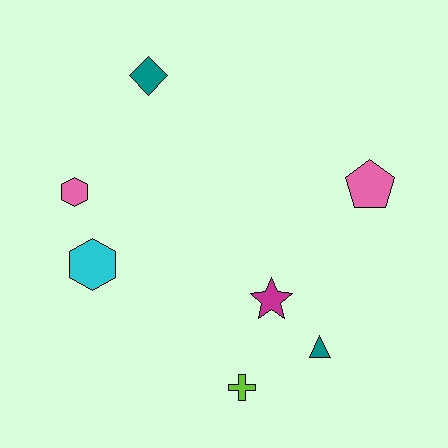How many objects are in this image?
There are 7 objects.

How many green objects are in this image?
There are no green objects.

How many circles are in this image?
There are no circles.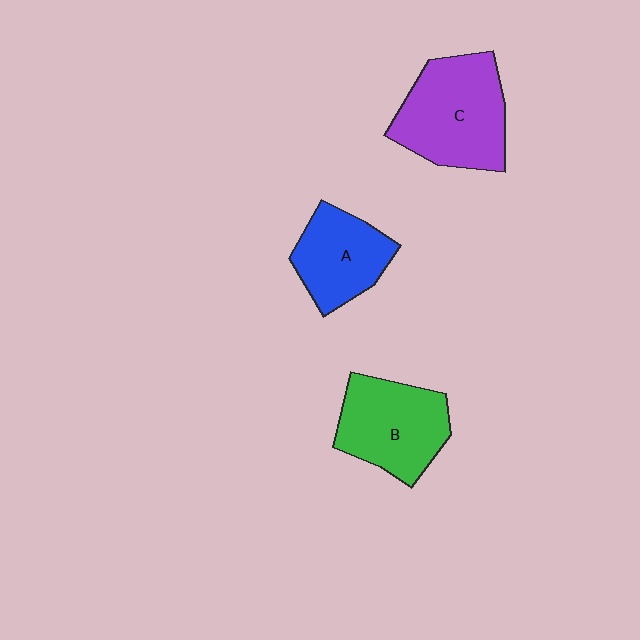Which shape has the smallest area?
Shape A (blue).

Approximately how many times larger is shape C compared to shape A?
Approximately 1.4 times.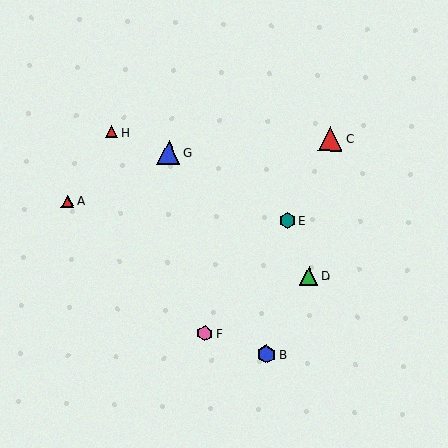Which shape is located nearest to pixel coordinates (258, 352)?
The blue hexagon (labeled B) at (266, 354) is nearest to that location.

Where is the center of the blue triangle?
The center of the blue triangle is at (168, 153).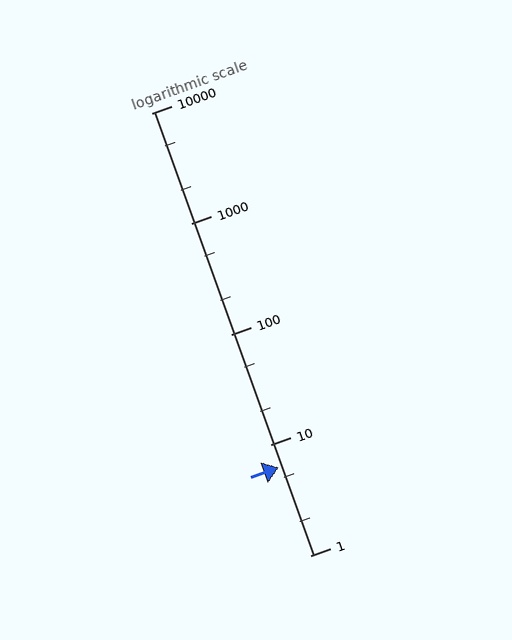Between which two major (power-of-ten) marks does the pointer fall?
The pointer is between 1 and 10.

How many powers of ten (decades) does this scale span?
The scale spans 4 decades, from 1 to 10000.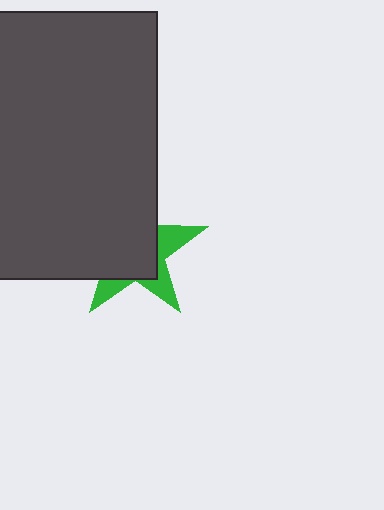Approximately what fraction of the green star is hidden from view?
Roughly 65% of the green star is hidden behind the dark gray rectangle.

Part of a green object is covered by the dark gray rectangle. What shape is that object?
It is a star.